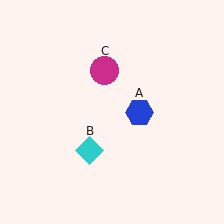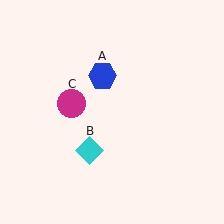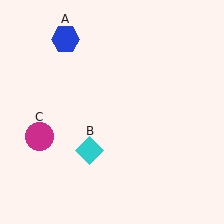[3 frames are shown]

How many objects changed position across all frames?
2 objects changed position: blue hexagon (object A), magenta circle (object C).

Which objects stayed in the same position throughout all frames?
Cyan diamond (object B) remained stationary.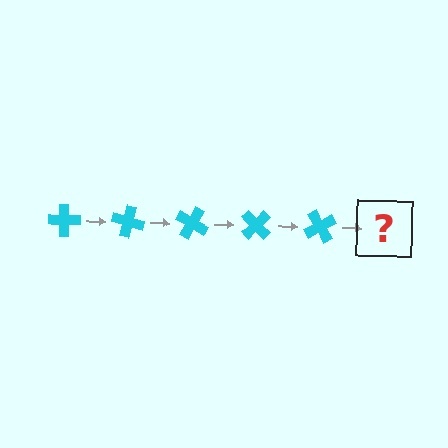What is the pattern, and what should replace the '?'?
The pattern is that the cross rotates 15 degrees each step. The '?' should be a cyan cross rotated 75 degrees.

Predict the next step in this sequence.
The next step is a cyan cross rotated 75 degrees.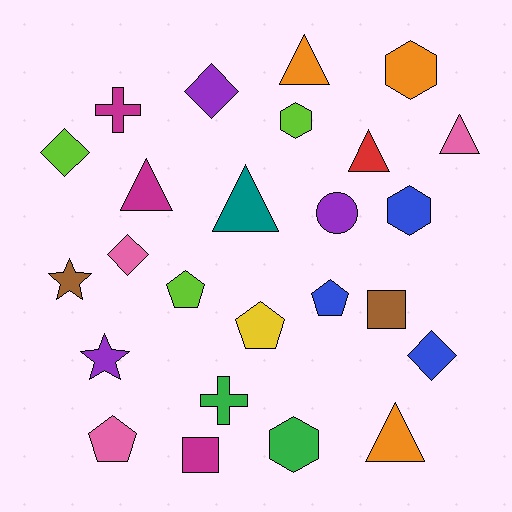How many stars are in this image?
There are 2 stars.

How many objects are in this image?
There are 25 objects.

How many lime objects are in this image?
There are 3 lime objects.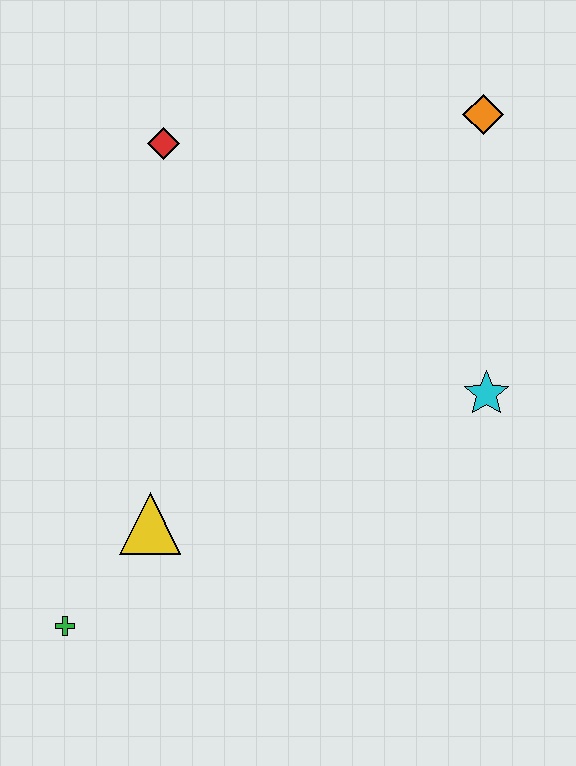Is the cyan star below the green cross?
No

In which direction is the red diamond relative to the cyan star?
The red diamond is to the left of the cyan star.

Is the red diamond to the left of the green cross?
No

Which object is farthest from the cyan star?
The green cross is farthest from the cyan star.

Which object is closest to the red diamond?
The orange diamond is closest to the red diamond.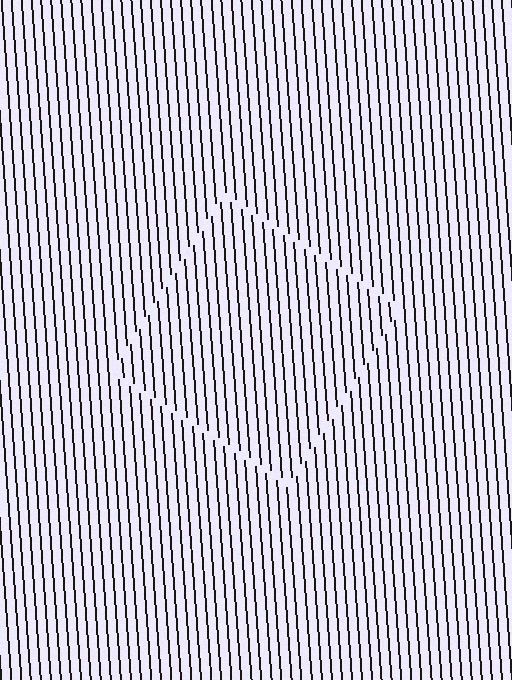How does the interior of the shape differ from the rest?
The interior of the shape contains the same grating, shifted by half a period — the contour is defined by the phase discontinuity where line-ends from the inner and outer gratings abut.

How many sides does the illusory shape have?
4 sides — the line-ends trace a square.